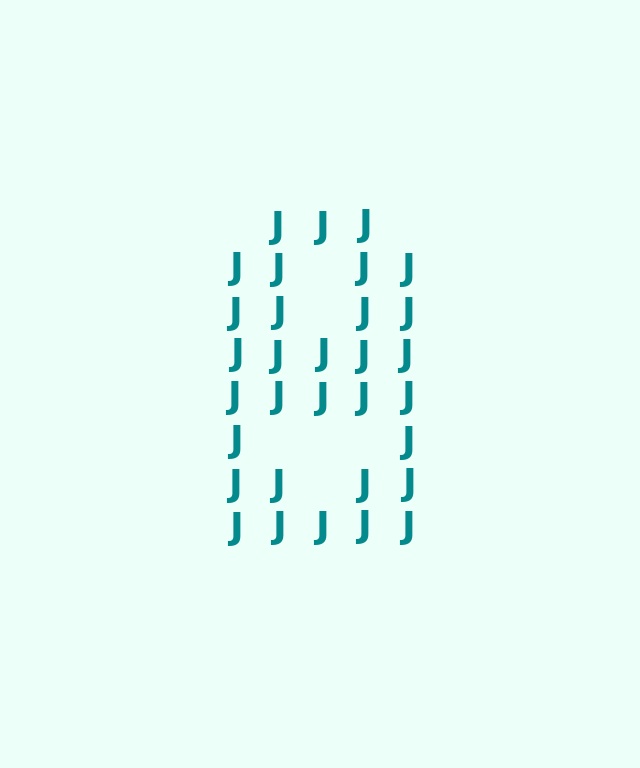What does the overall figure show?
The overall figure shows the digit 8.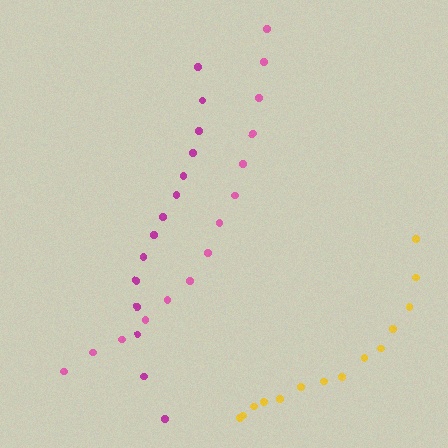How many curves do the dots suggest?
There are 3 distinct paths.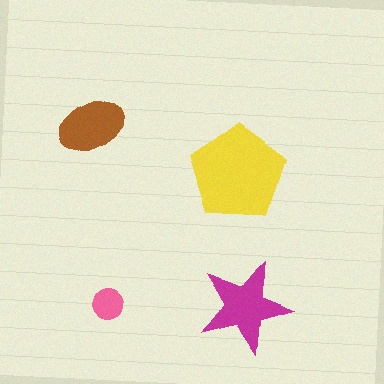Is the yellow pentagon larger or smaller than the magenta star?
Larger.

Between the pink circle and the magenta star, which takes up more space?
The magenta star.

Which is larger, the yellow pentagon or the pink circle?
The yellow pentagon.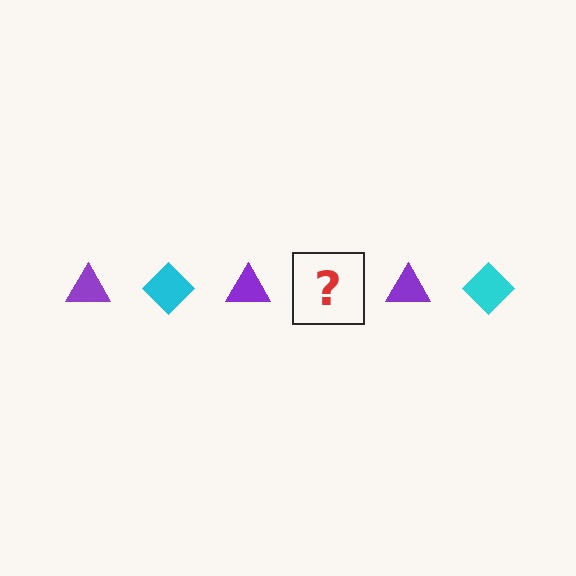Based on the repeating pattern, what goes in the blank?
The blank should be a cyan diamond.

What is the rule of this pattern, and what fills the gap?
The rule is that the pattern alternates between purple triangle and cyan diamond. The gap should be filled with a cyan diamond.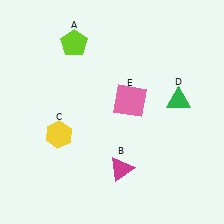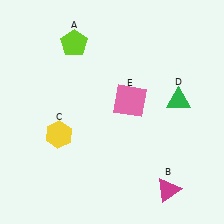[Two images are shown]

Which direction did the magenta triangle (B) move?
The magenta triangle (B) moved right.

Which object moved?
The magenta triangle (B) moved right.